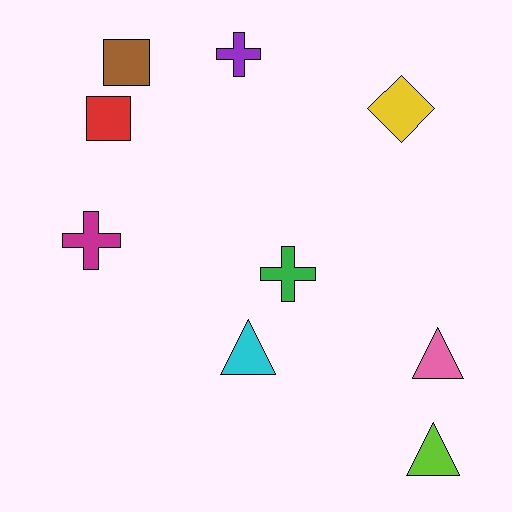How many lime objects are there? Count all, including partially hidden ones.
There is 1 lime object.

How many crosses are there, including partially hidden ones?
There are 3 crosses.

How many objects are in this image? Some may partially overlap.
There are 9 objects.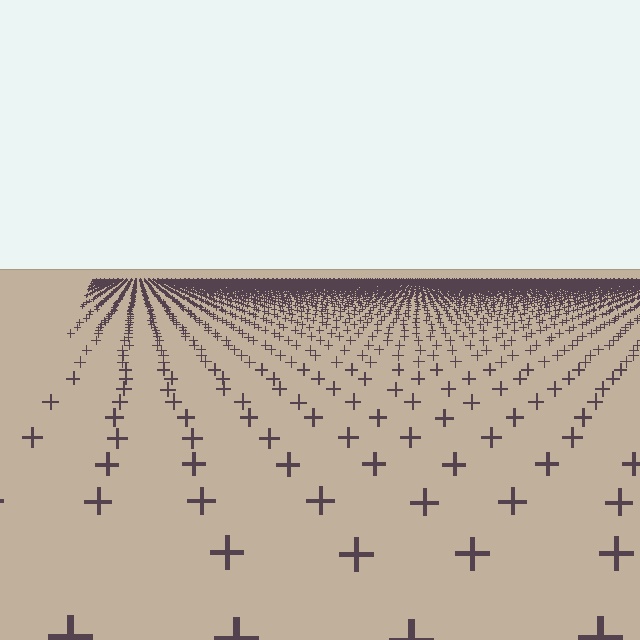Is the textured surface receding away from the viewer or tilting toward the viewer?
The surface is receding away from the viewer. Texture elements get smaller and denser toward the top.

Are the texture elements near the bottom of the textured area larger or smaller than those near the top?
Larger. Near the bottom, elements are closer to the viewer and appear at a bigger on-screen size.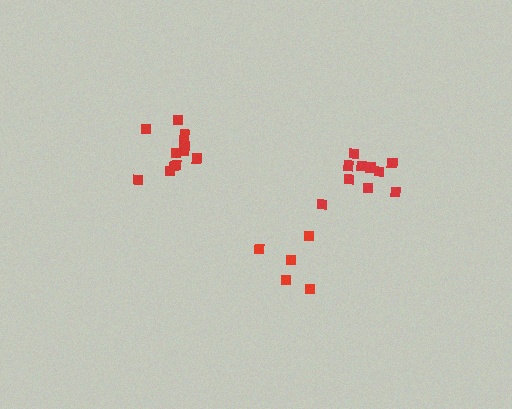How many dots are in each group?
Group 1: 11 dots, Group 2: 10 dots, Group 3: 5 dots (26 total).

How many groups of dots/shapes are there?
There are 3 groups.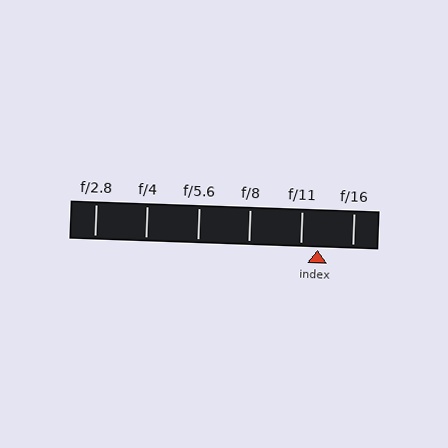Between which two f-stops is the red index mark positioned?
The index mark is between f/11 and f/16.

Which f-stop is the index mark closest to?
The index mark is closest to f/11.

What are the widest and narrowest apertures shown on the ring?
The widest aperture shown is f/2.8 and the narrowest is f/16.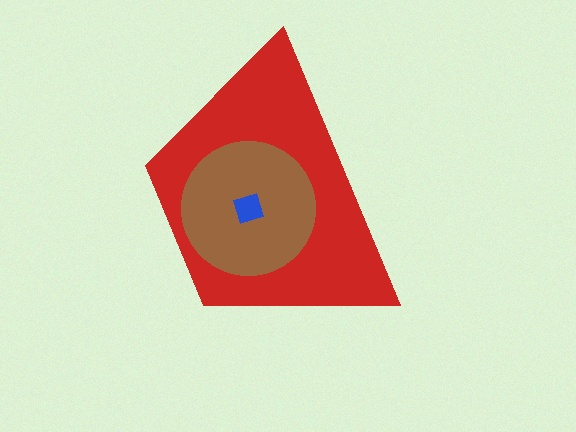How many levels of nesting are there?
3.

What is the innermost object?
The blue diamond.